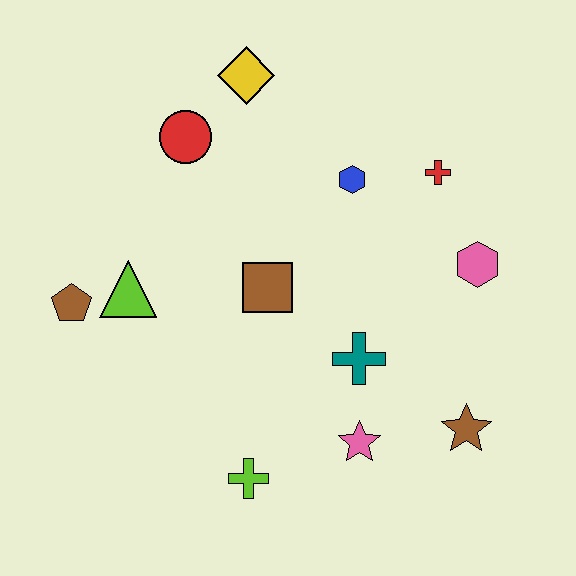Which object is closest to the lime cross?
The pink star is closest to the lime cross.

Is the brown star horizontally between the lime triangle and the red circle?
No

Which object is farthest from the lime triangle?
The brown star is farthest from the lime triangle.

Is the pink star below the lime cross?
No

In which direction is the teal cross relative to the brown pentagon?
The teal cross is to the right of the brown pentagon.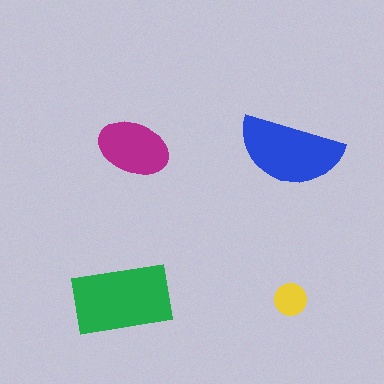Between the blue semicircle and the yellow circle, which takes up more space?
The blue semicircle.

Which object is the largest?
The green rectangle.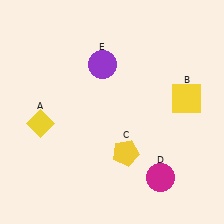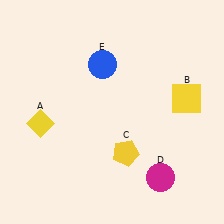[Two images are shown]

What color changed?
The circle (E) changed from purple in Image 1 to blue in Image 2.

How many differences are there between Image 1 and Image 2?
There is 1 difference between the two images.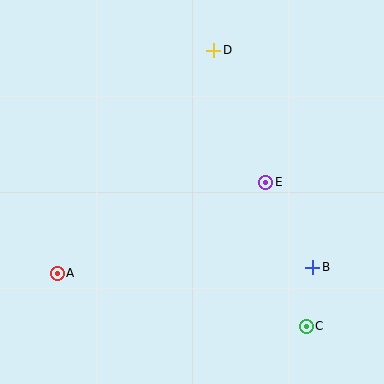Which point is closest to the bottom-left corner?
Point A is closest to the bottom-left corner.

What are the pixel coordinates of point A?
Point A is at (57, 273).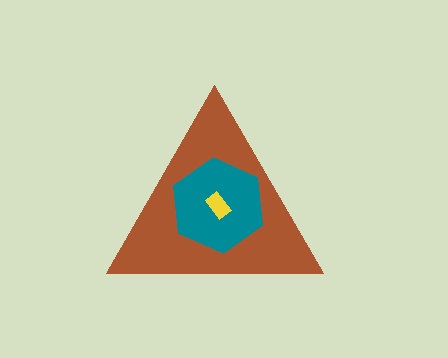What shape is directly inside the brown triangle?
The teal hexagon.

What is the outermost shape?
The brown triangle.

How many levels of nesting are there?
3.